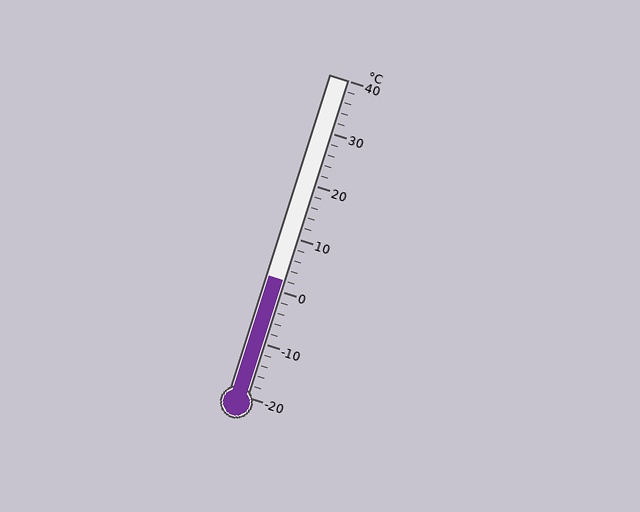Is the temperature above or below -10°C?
The temperature is above -10°C.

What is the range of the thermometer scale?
The thermometer scale ranges from -20°C to 40°C.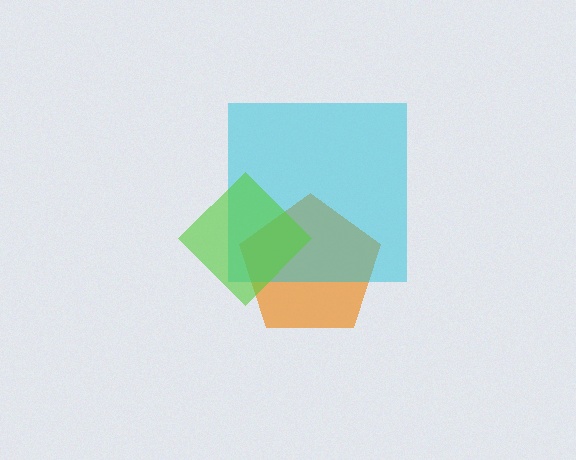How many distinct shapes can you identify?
There are 3 distinct shapes: an orange pentagon, a cyan square, a lime diamond.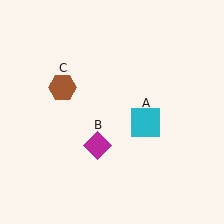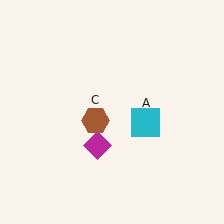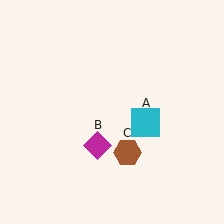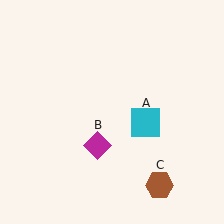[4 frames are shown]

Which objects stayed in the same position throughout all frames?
Cyan square (object A) and magenta diamond (object B) remained stationary.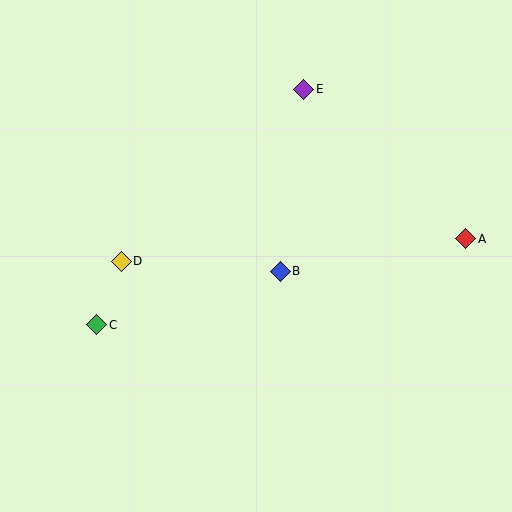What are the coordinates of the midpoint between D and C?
The midpoint between D and C is at (109, 293).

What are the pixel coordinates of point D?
Point D is at (121, 261).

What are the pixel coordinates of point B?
Point B is at (280, 271).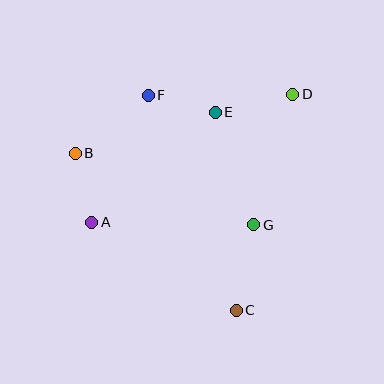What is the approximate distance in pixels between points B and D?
The distance between B and D is approximately 225 pixels.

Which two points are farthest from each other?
Points A and D are farthest from each other.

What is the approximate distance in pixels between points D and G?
The distance between D and G is approximately 136 pixels.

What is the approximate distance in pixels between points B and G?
The distance between B and G is approximately 192 pixels.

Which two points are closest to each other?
Points E and F are closest to each other.